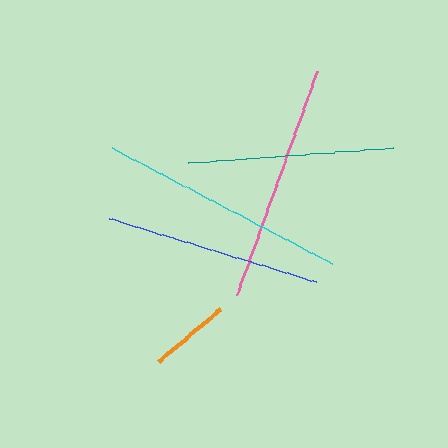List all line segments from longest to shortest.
From longest to shortest: cyan, pink, blue, teal, orange.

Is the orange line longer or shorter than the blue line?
The blue line is longer than the orange line.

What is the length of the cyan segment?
The cyan segment is approximately 248 pixels long.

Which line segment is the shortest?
The orange line is the shortest at approximately 82 pixels.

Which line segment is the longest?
The cyan line is the longest at approximately 248 pixels.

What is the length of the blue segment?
The blue segment is approximately 217 pixels long.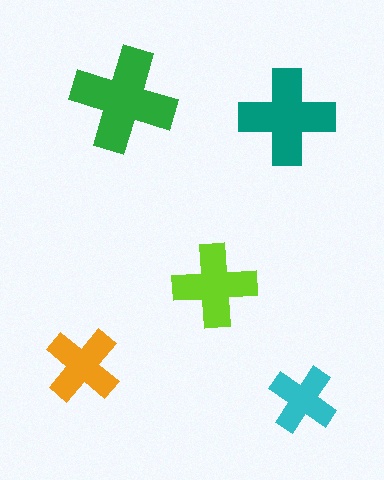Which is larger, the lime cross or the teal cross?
The teal one.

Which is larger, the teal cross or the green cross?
The green one.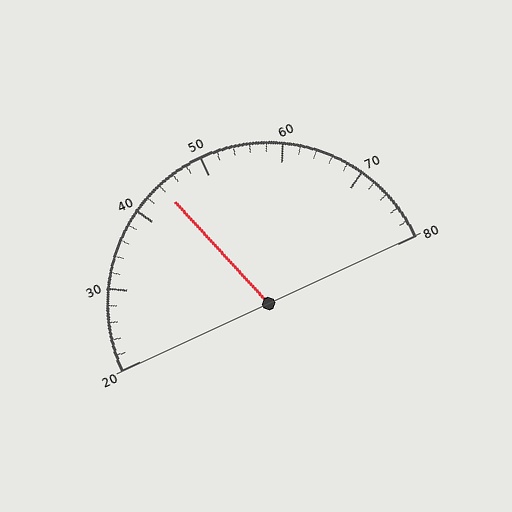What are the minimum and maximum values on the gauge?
The gauge ranges from 20 to 80.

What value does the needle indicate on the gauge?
The needle indicates approximately 44.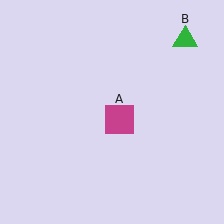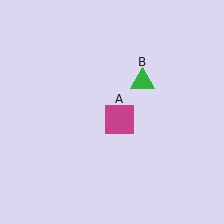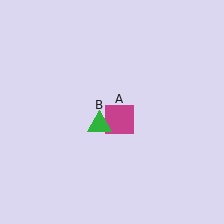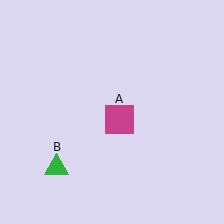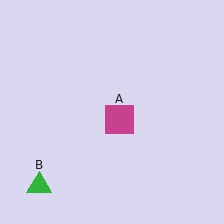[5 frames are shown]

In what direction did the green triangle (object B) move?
The green triangle (object B) moved down and to the left.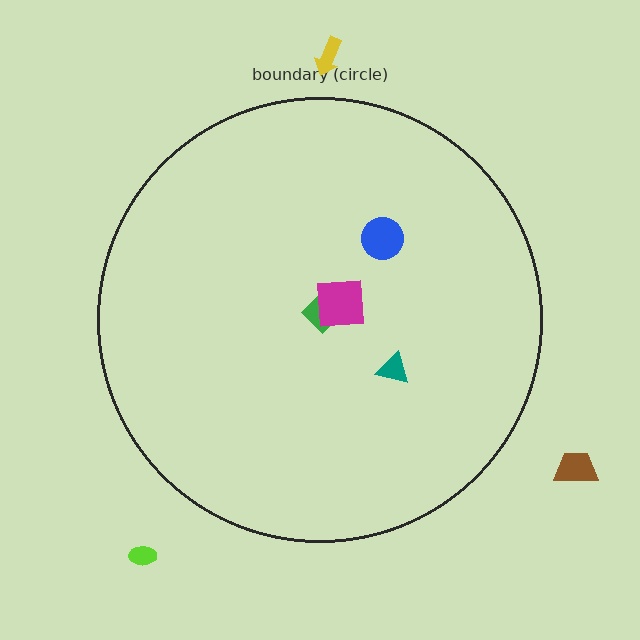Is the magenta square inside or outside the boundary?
Inside.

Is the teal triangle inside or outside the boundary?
Inside.